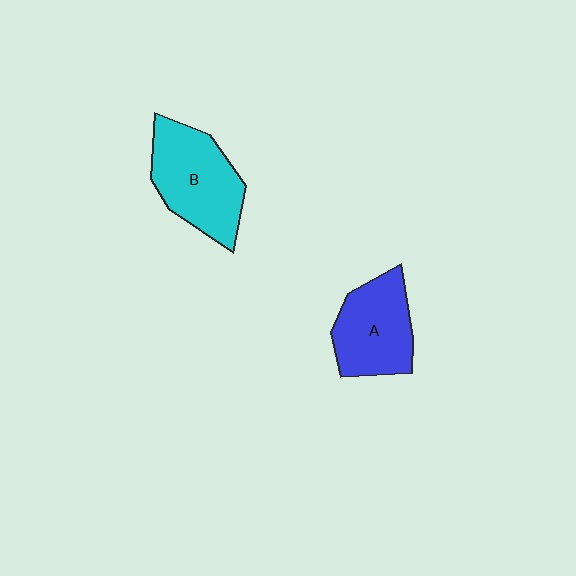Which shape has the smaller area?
Shape A (blue).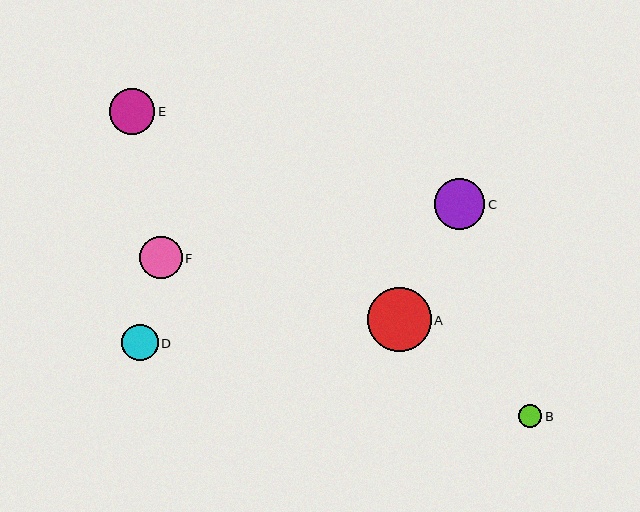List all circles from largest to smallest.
From largest to smallest: A, C, E, F, D, B.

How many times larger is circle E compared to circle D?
Circle E is approximately 1.3 times the size of circle D.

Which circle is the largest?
Circle A is the largest with a size of approximately 63 pixels.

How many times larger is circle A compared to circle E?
Circle A is approximately 1.4 times the size of circle E.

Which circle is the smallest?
Circle B is the smallest with a size of approximately 24 pixels.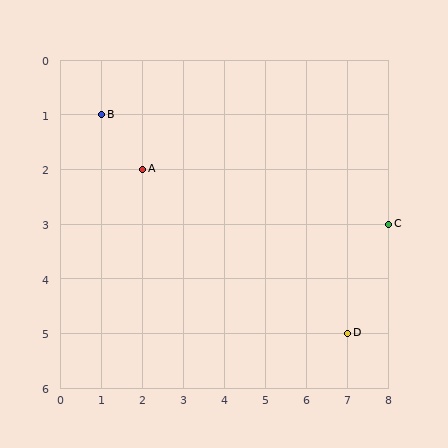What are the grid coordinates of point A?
Point A is at grid coordinates (2, 2).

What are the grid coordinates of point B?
Point B is at grid coordinates (1, 1).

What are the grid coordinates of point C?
Point C is at grid coordinates (8, 3).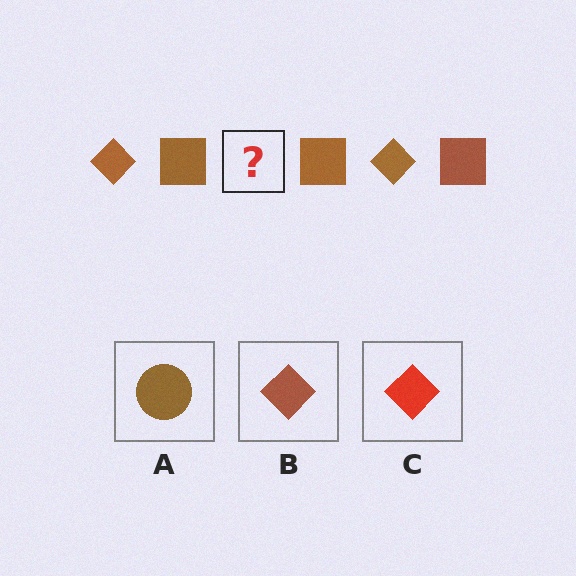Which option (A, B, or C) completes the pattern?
B.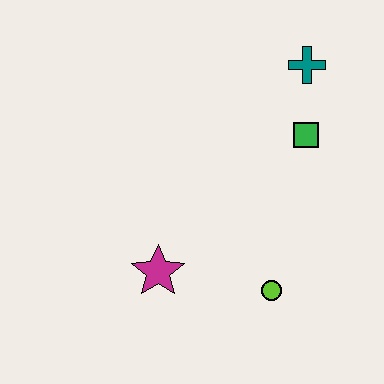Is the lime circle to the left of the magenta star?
No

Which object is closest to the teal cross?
The green square is closest to the teal cross.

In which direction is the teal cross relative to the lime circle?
The teal cross is above the lime circle.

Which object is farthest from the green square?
The magenta star is farthest from the green square.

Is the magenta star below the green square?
Yes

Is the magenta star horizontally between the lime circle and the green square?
No